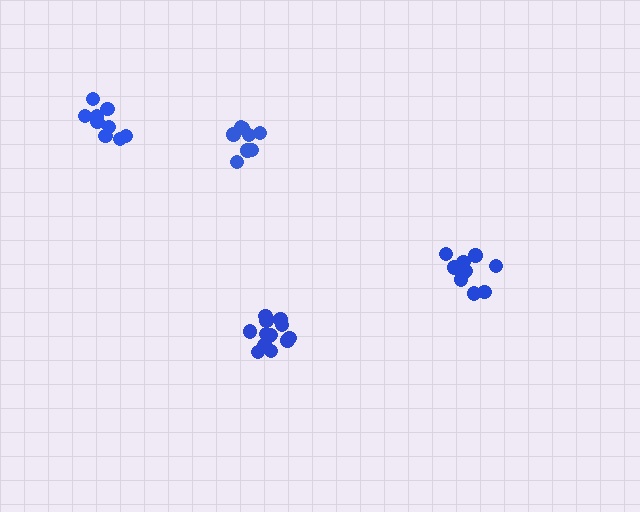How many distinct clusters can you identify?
There are 4 distinct clusters.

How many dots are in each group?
Group 1: 11 dots, Group 2: 10 dots, Group 3: 14 dots, Group 4: 9 dots (44 total).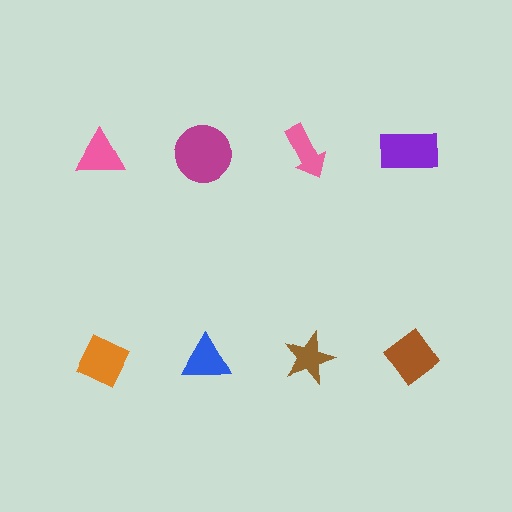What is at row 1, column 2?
A magenta circle.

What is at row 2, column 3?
A brown star.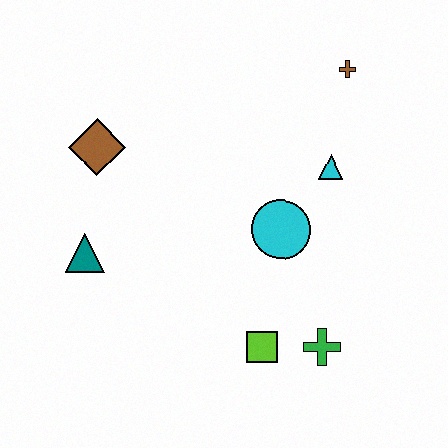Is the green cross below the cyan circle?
Yes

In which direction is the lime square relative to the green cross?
The lime square is to the left of the green cross.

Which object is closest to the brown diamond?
The teal triangle is closest to the brown diamond.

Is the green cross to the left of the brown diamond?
No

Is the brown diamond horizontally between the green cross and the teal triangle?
Yes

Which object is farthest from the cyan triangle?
The teal triangle is farthest from the cyan triangle.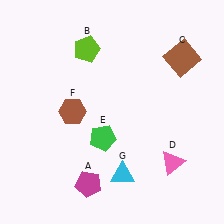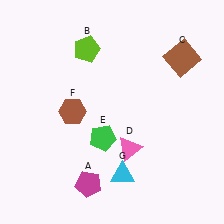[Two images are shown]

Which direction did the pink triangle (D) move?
The pink triangle (D) moved left.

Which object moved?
The pink triangle (D) moved left.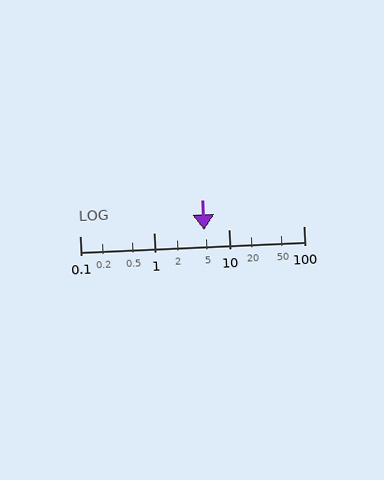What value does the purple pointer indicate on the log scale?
The pointer indicates approximately 4.6.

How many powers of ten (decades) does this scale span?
The scale spans 3 decades, from 0.1 to 100.